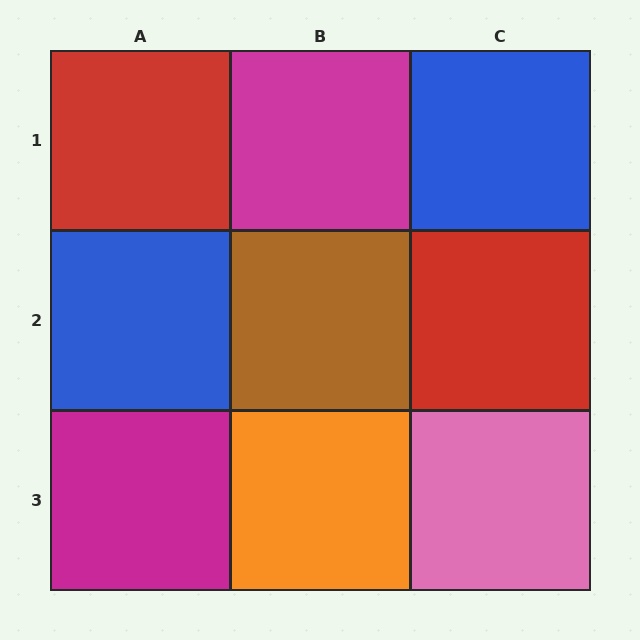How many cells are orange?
1 cell is orange.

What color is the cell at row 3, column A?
Magenta.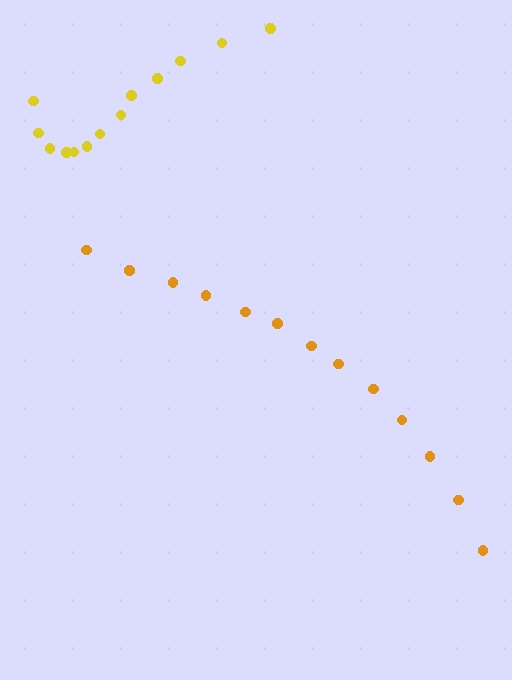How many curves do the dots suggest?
There are 2 distinct paths.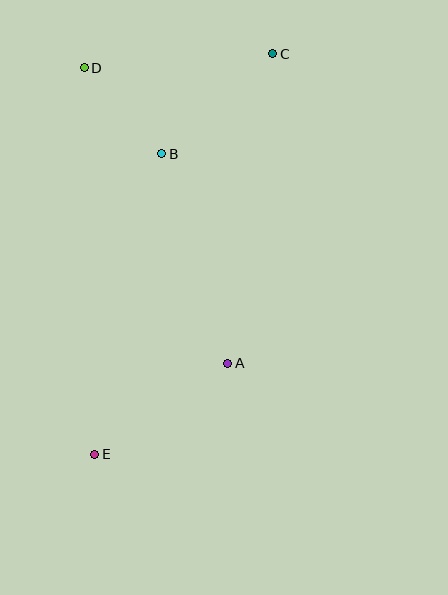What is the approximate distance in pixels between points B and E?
The distance between B and E is approximately 308 pixels.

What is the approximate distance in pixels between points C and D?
The distance between C and D is approximately 189 pixels.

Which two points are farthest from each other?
Points C and E are farthest from each other.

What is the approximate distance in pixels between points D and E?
The distance between D and E is approximately 387 pixels.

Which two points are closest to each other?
Points B and D are closest to each other.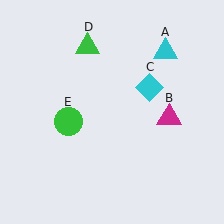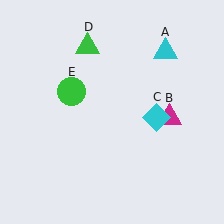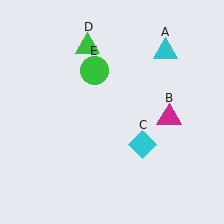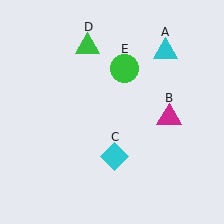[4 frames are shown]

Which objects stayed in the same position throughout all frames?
Cyan triangle (object A) and magenta triangle (object B) and green triangle (object D) remained stationary.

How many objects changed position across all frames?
2 objects changed position: cyan diamond (object C), green circle (object E).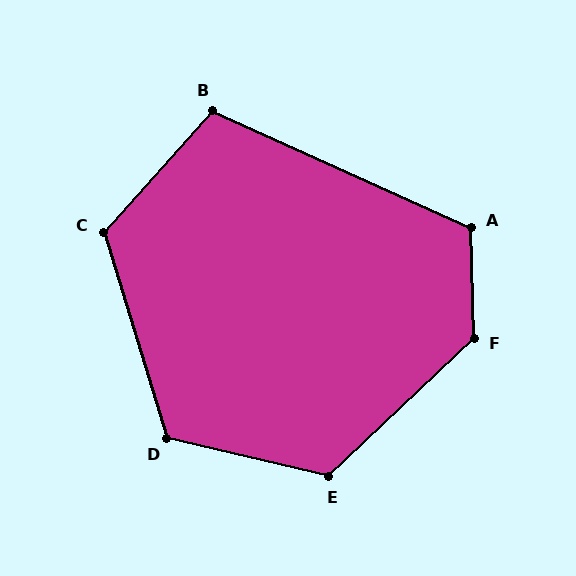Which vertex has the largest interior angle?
F, at approximately 132 degrees.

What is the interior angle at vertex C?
Approximately 121 degrees (obtuse).